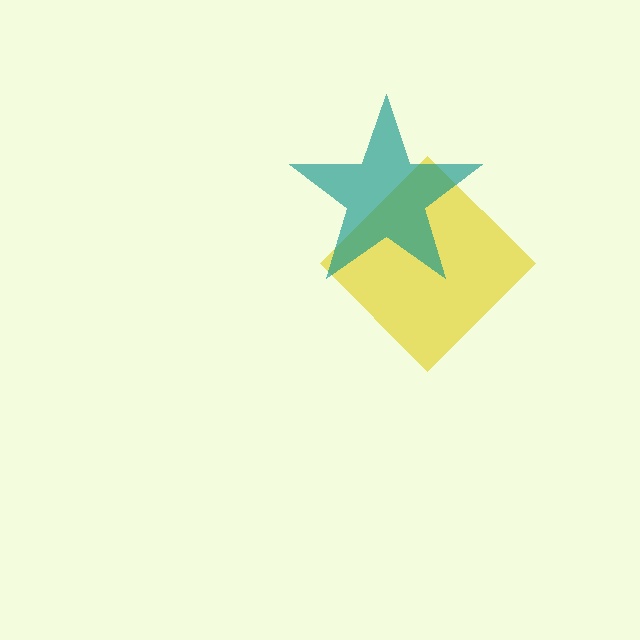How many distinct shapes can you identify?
There are 2 distinct shapes: a yellow diamond, a teal star.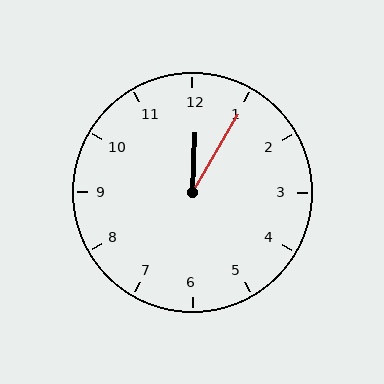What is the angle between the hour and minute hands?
Approximately 28 degrees.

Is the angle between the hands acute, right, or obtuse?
It is acute.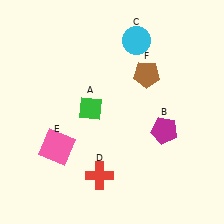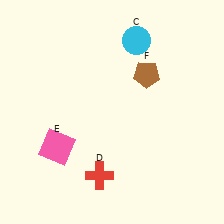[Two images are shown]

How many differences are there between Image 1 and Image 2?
There are 2 differences between the two images.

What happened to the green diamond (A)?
The green diamond (A) was removed in Image 2. It was in the top-left area of Image 1.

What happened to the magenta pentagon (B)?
The magenta pentagon (B) was removed in Image 2. It was in the bottom-right area of Image 1.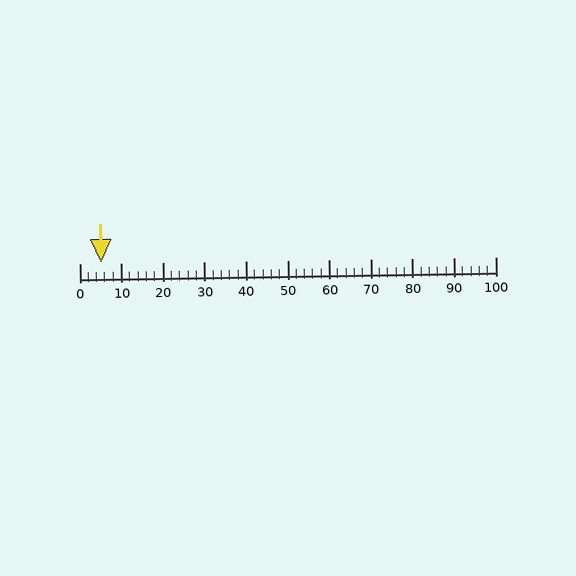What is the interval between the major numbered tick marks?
The major tick marks are spaced 10 units apart.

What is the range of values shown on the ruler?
The ruler shows values from 0 to 100.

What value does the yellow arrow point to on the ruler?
The yellow arrow points to approximately 5.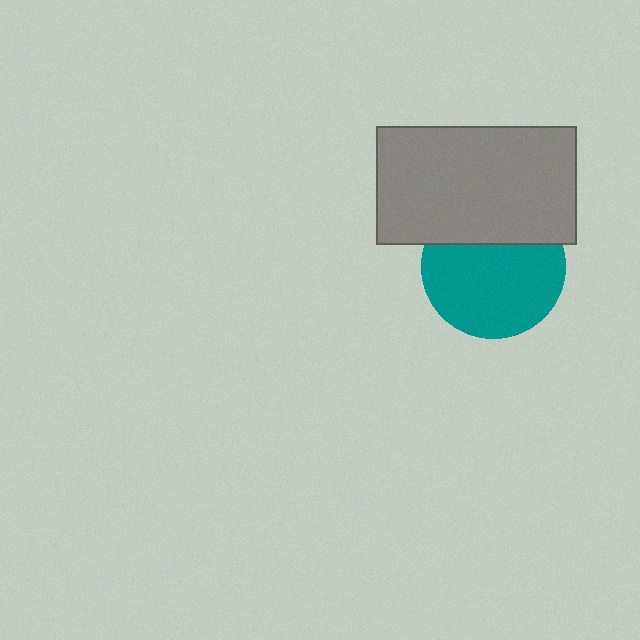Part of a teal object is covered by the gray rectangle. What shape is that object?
It is a circle.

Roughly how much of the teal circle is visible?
Most of it is visible (roughly 68%).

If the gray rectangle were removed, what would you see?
You would see the complete teal circle.